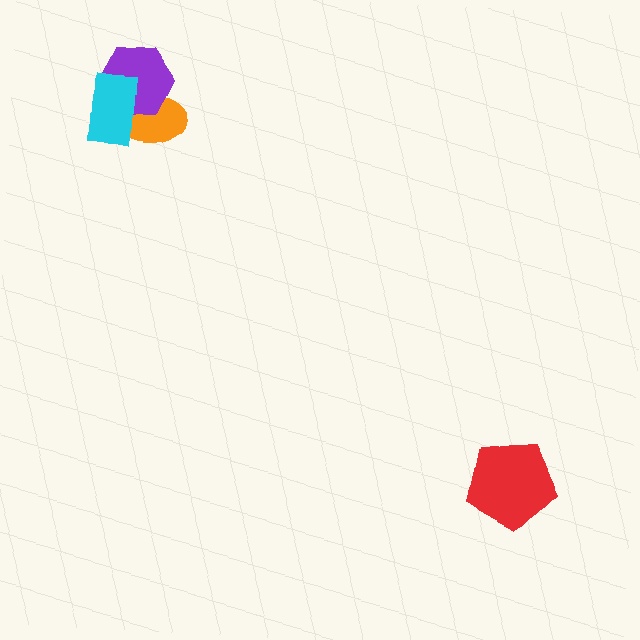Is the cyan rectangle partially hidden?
No, no other shape covers it.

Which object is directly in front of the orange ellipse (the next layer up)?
The purple hexagon is directly in front of the orange ellipse.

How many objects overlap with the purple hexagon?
2 objects overlap with the purple hexagon.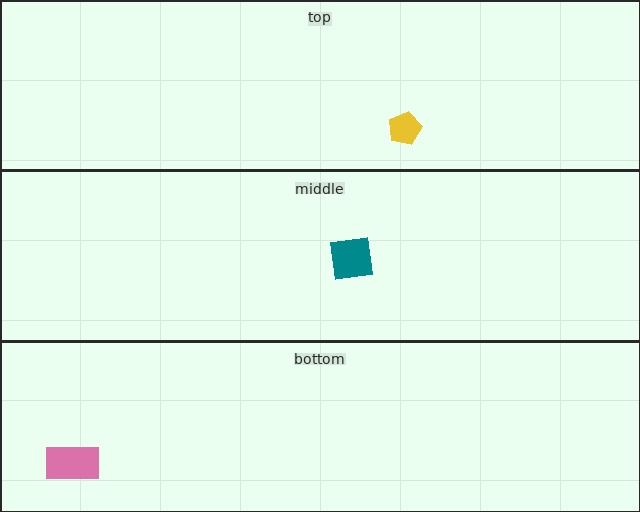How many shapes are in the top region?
1.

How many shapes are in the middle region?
1.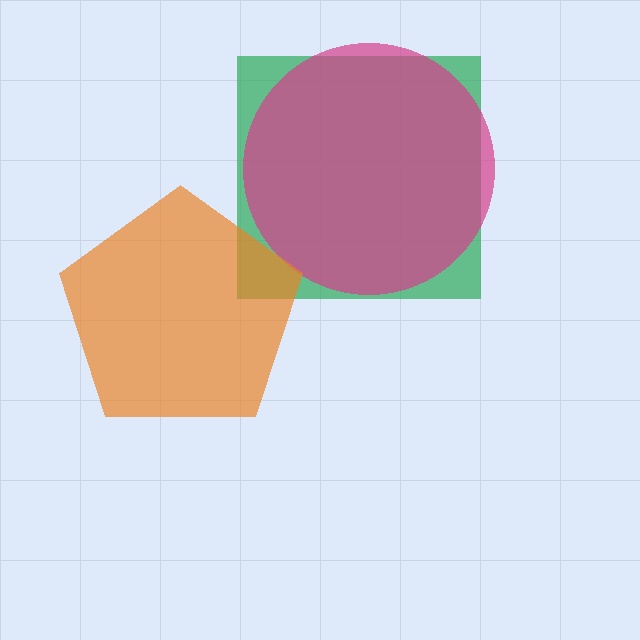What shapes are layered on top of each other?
The layered shapes are: a green square, a magenta circle, an orange pentagon.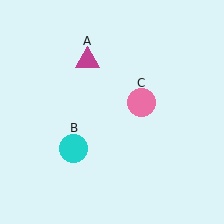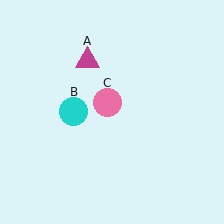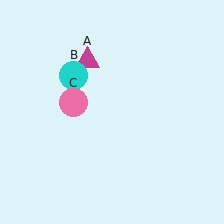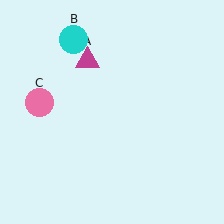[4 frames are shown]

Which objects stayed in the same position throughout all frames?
Magenta triangle (object A) remained stationary.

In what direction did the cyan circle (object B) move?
The cyan circle (object B) moved up.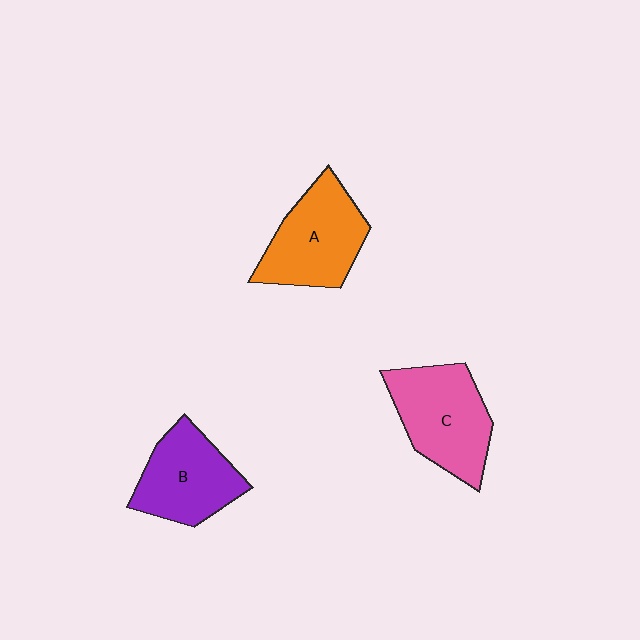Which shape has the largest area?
Shape C (pink).